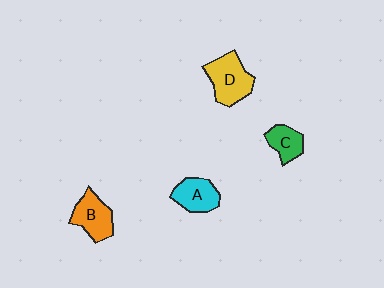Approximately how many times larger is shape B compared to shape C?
Approximately 1.4 times.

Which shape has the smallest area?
Shape C (green).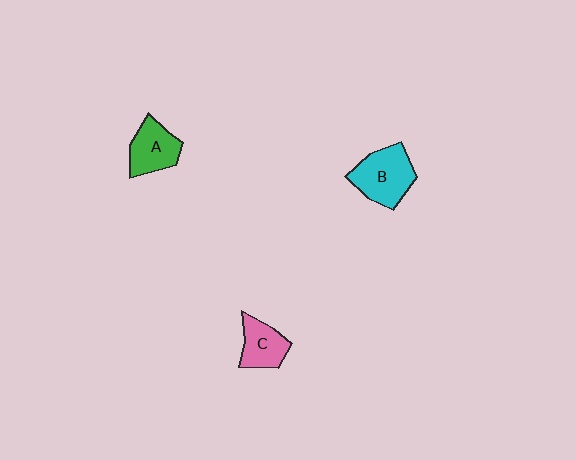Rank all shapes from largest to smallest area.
From largest to smallest: B (cyan), A (green), C (pink).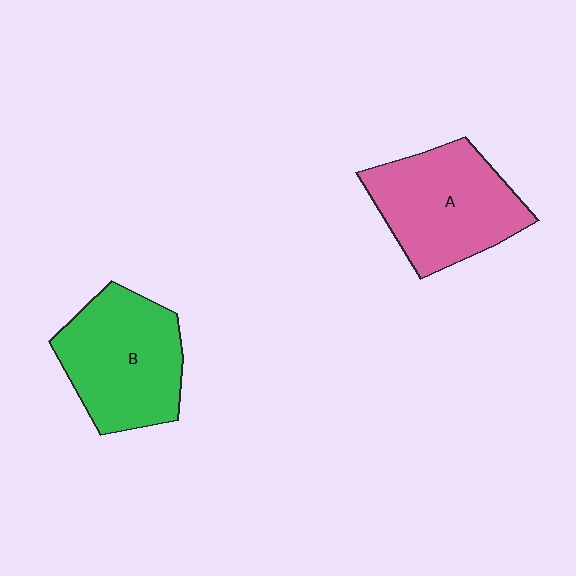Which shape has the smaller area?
Shape B (green).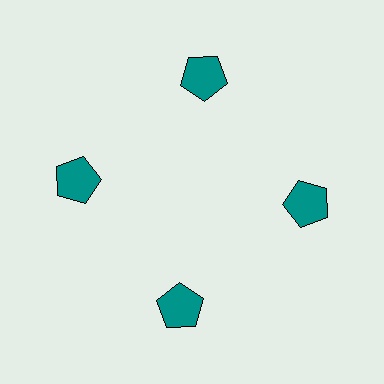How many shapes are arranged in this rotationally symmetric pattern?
There are 4 shapes, arranged in 4 groups of 1.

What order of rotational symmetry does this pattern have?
This pattern has 4-fold rotational symmetry.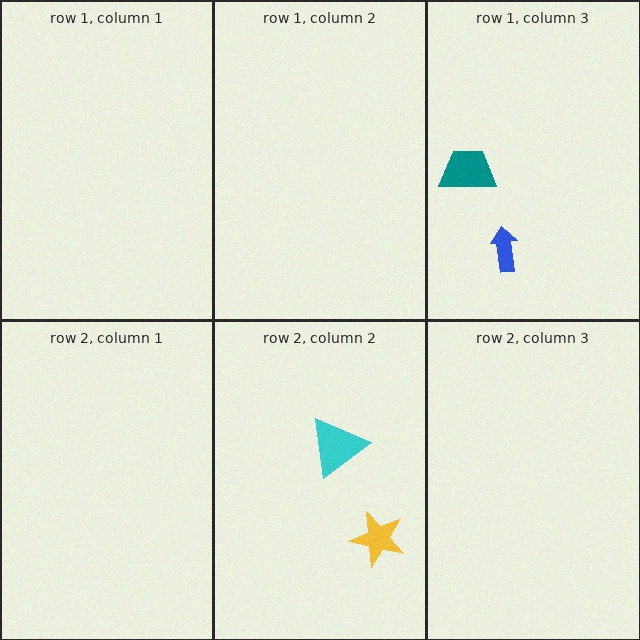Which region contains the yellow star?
The row 2, column 2 region.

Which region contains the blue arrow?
The row 1, column 3 region.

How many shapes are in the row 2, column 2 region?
2.